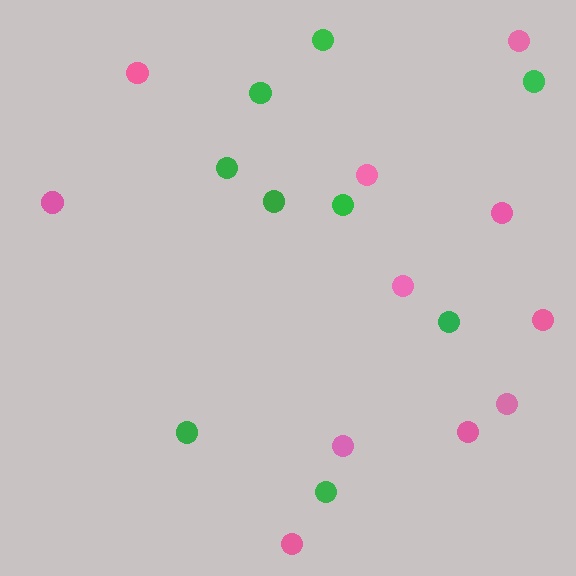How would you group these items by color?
There are 2 groups: one group of pink circles (11) and one group of green circles (9).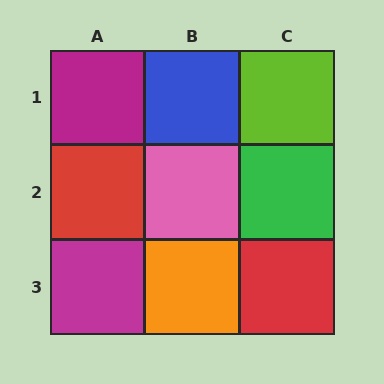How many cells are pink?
1 cell is pink.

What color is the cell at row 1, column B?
Blue.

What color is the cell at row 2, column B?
Pink.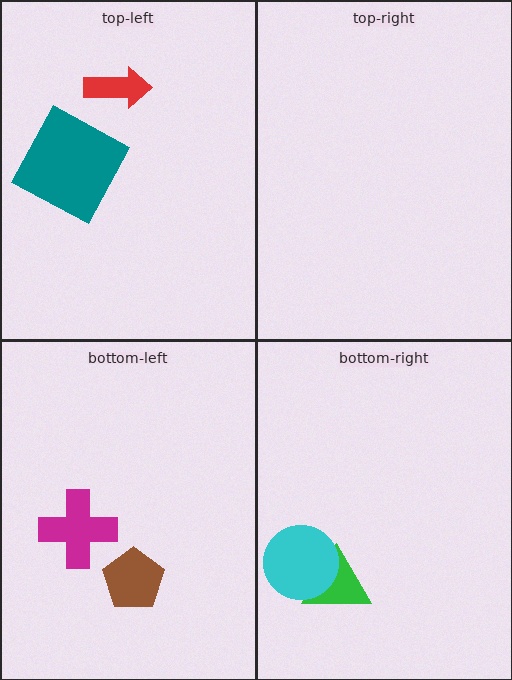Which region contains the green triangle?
The bottom-right region.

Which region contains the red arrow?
The top-left region.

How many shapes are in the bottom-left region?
2.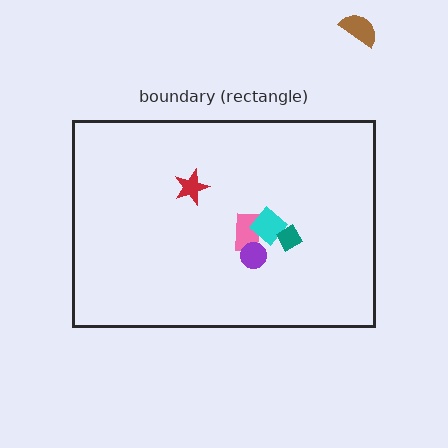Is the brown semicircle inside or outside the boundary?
Outside.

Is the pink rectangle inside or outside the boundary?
Inside.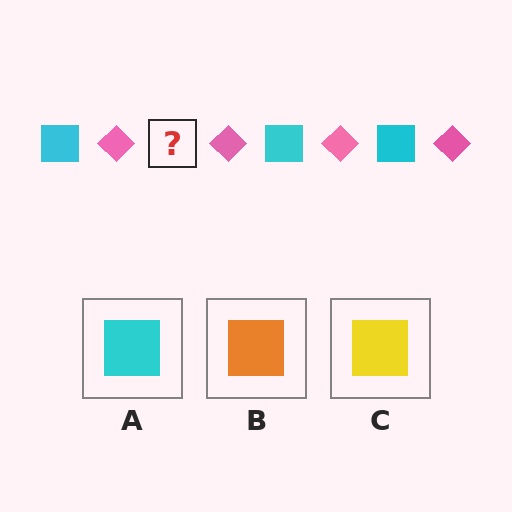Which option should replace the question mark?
Option A.